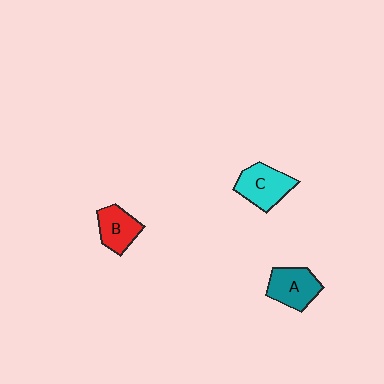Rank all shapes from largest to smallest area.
From largest to smallest: C (cyan), A (teal), B (red).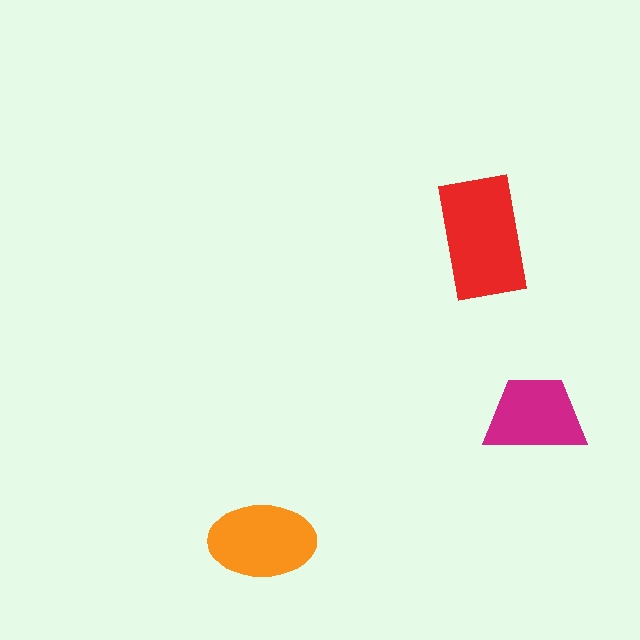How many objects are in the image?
There are 3 objects in the image.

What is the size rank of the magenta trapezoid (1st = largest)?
3rd.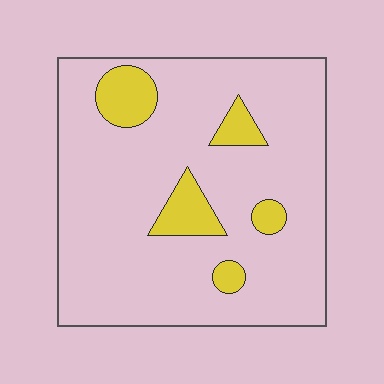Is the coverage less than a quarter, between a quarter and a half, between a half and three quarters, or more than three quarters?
Less than a quarter.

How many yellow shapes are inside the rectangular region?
5.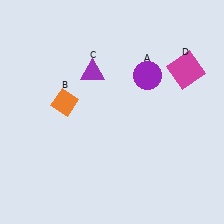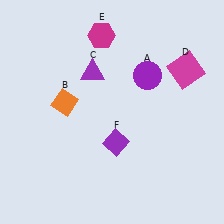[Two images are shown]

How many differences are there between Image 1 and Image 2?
There are 2 differences between the two images.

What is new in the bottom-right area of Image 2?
A purple diamond (F) was added in the bottom-right area of Image 2.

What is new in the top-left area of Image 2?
A magenta hexagon (E) was added in the top-left area of Image 2.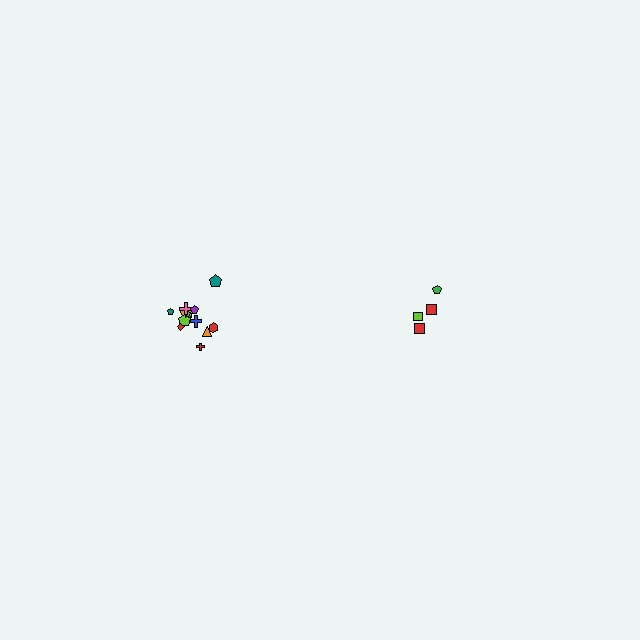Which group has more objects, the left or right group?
The left group.